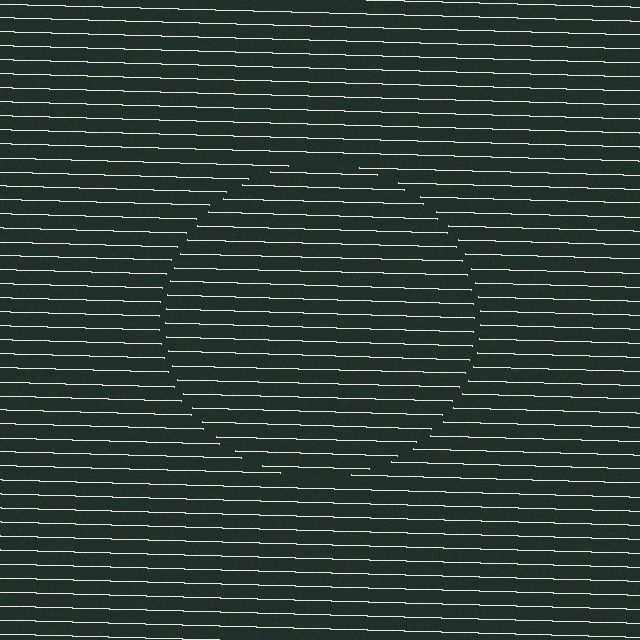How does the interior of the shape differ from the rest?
The interior of the shape contains the same grating, shifted by half a period — the contour is defined by the phase discontinuity where line-ends from the inner and outer gratings abut.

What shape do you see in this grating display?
An illusory circle. The interior of the shape contains the same grating, shifted by half a period — the contour is defined by the phase discontinuity where line-ends from the inner and outer gratings abut.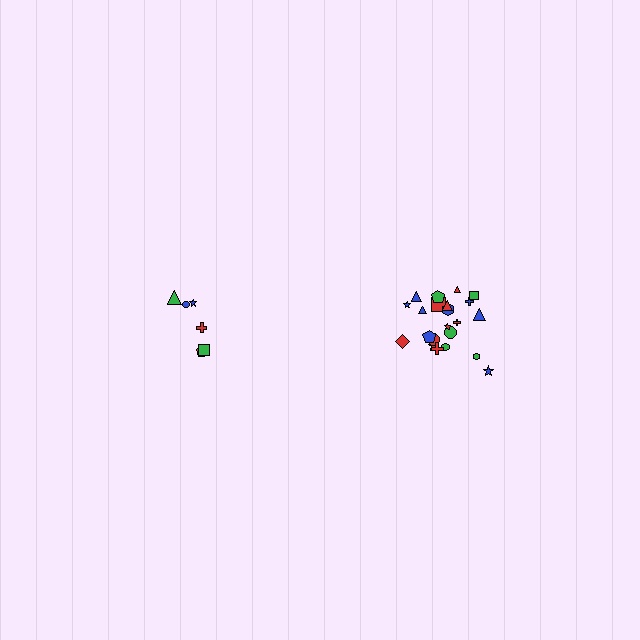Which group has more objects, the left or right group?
The right group.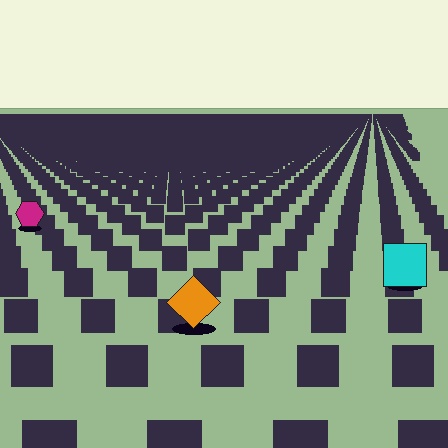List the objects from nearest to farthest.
From nearest to farthest: the orange diamond, the cyan square, the magenta hexagon.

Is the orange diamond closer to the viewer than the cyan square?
Yes. The orange diamond is closer — you can tell from the texture gradient: the ground texture is coarser near it.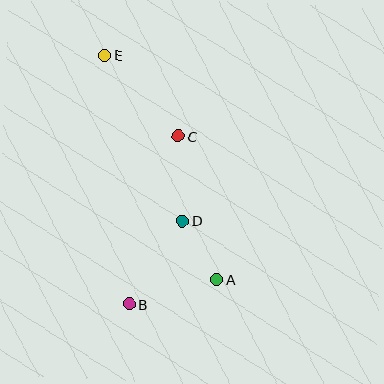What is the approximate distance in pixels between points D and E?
The distance between D and E is approximately 183 pixels.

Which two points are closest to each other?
Points A and D are closest to each other.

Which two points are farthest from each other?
Points A and E are farthest from each other.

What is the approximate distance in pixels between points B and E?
The distance between B and E is approximately 250 pixels.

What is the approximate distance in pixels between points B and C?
The distance between B and C is approximately 175 pixels.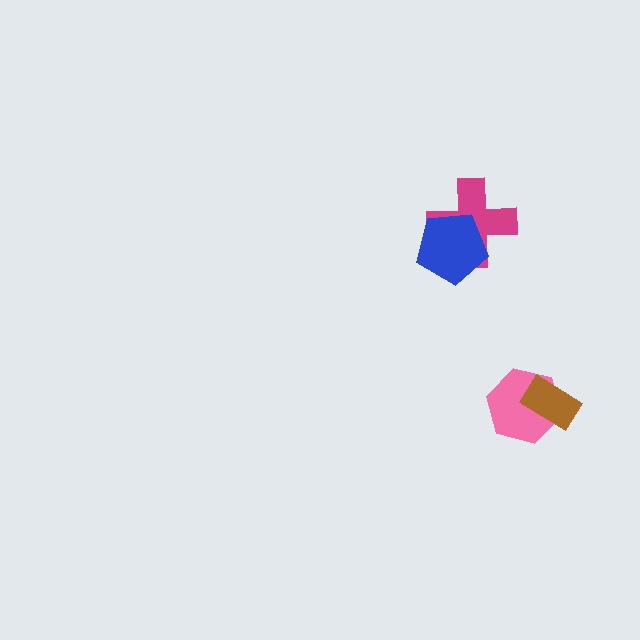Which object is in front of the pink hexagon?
The brown rectangle is in front of the pink hexagon.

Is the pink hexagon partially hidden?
Yes, it is partially covered by another shape.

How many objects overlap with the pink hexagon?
1 object overlaps with the pink hexagon.